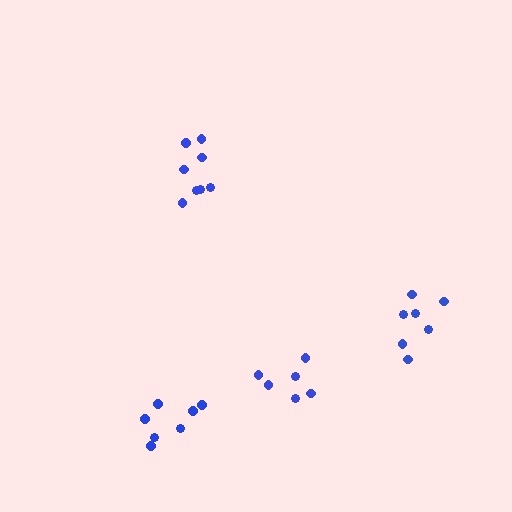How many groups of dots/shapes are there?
There are 4 groups.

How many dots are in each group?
Group 1: 8 dots, Group 2: 6 dots, Group 3: 7 dots, Group 4: 7 dots (28 total).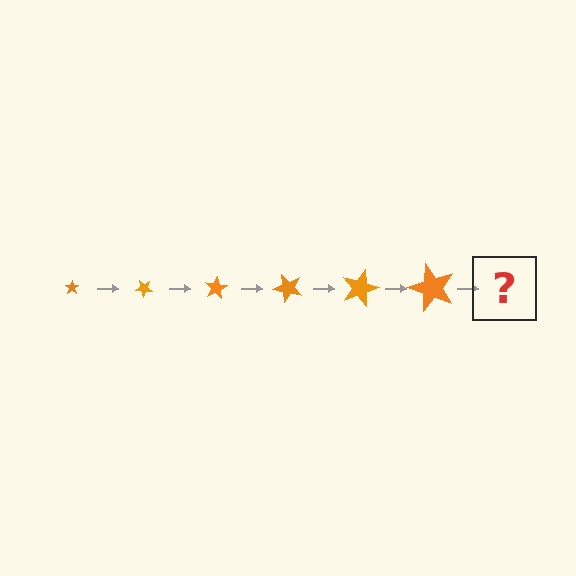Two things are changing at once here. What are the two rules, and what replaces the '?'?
The two rules are that the star grows larger each step and it rotates 40 degrees each step. The '?' should be a star, larger than the previous one and rotated 240 degrees from the start.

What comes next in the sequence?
The next element should be a star, larger than the previous one and rotated 240 degrees from the start.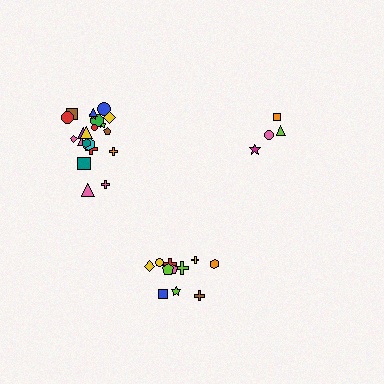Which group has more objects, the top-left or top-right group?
The top-left group.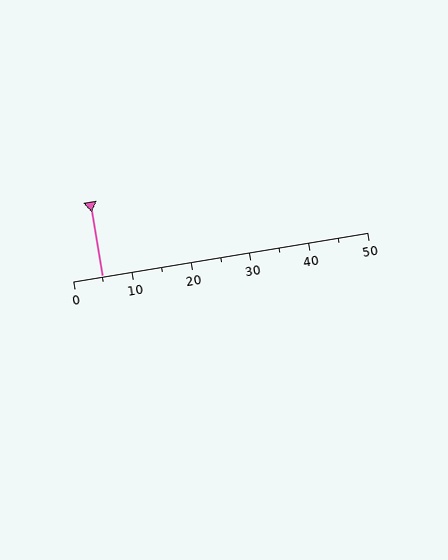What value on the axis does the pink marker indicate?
The marker indicates approximately 5.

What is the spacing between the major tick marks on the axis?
The major ticks are spaced 10 apart.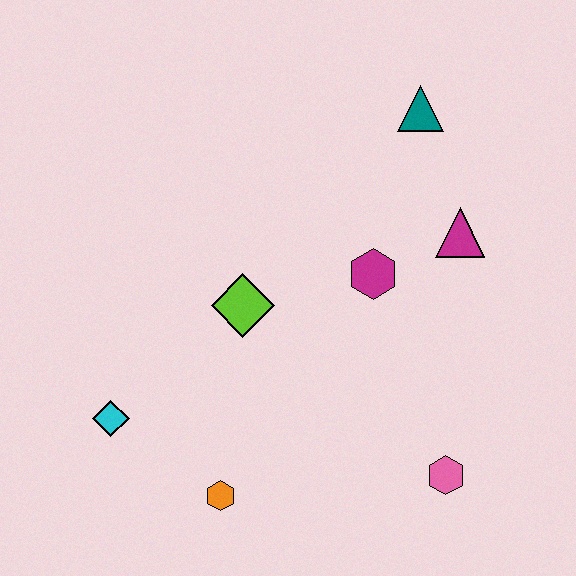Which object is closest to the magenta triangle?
The magenta hexagon is closest to the magenta triangle.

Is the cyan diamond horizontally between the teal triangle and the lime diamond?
No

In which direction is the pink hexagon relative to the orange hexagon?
The pink hexagon is to the right of the orange hexagon.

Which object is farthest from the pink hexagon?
The teal triangle is farthest from the pink hexagon.